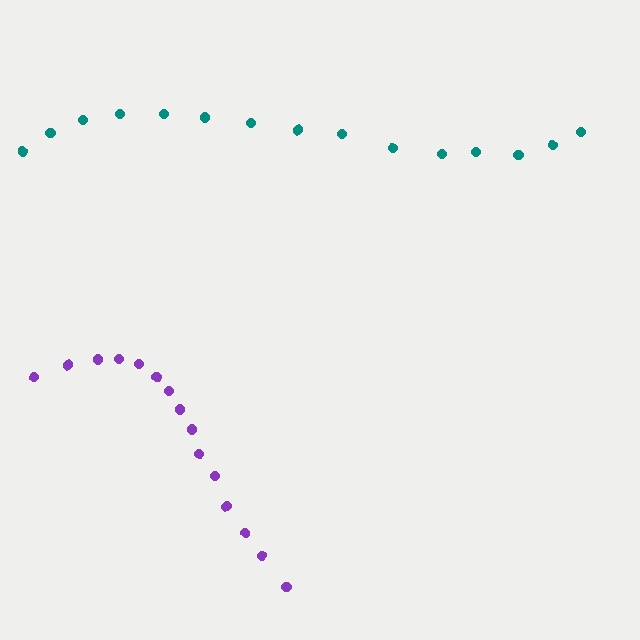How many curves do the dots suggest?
There are 2 distinct paths.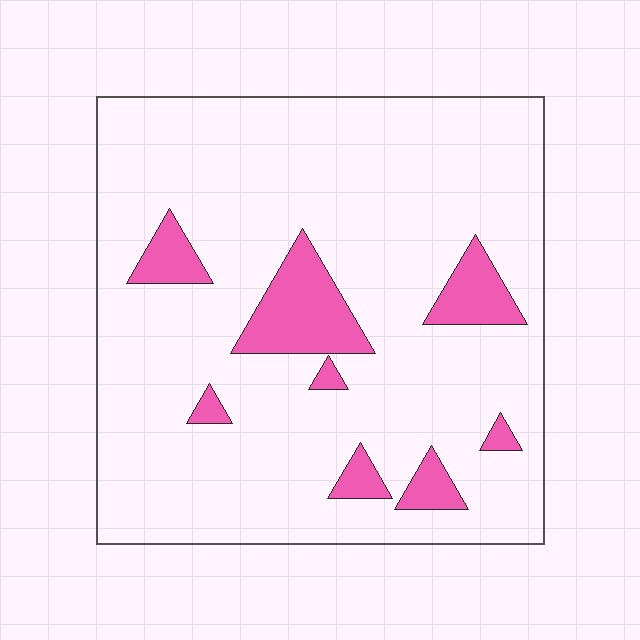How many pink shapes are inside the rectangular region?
8.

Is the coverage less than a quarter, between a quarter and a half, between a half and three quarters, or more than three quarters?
Less than a quarter.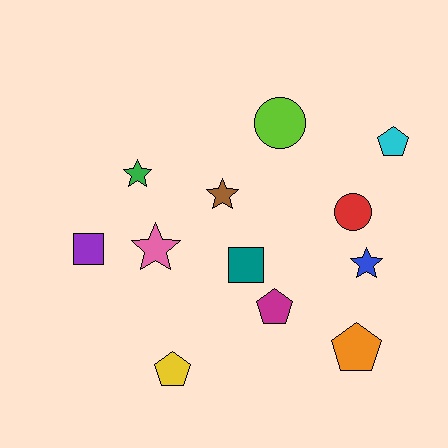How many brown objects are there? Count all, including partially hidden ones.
There is 1 brown object.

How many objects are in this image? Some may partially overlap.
There are 12 objects.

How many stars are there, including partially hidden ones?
There are 4 stars.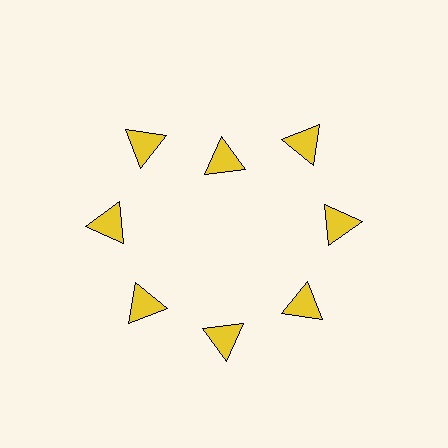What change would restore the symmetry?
The symmetry would be restored by moving it outward, back onto the ring so that all 8 triangles sit at equal angles and equal distance from the center.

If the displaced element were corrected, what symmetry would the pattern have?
It would have 8-fold rotational symmetry — the pattern would map onto itself every 45 degrees.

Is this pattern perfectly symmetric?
No. The 8 yellow triangles are arranged in a ring, but one element near the 12 o'clock position is pulled inward toward the center, breaking the 8-fold rotational symmetry.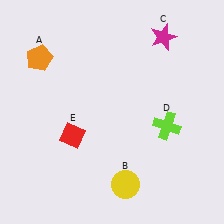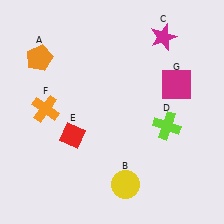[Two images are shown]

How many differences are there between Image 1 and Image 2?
There are 2 differences between the two images.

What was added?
An orange cross (F), a magenta square (G) were added in Image 2.